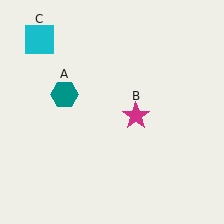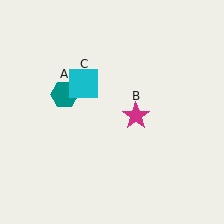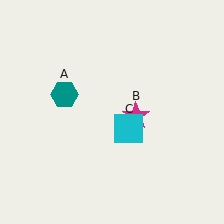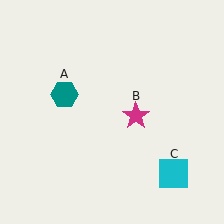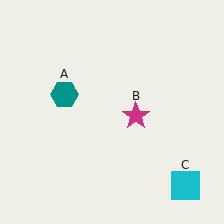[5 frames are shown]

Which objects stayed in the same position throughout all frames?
Teal hexagon (object A) and magenta star (object B) remained stationary.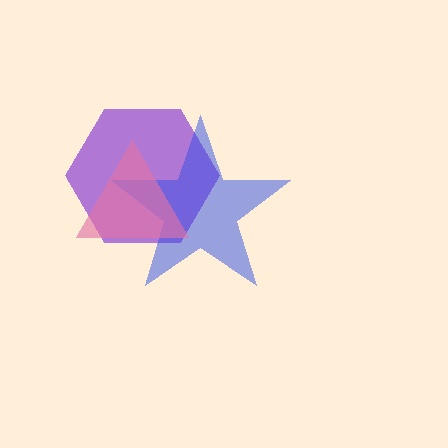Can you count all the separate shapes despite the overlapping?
Yes, there are 3 separate shapes.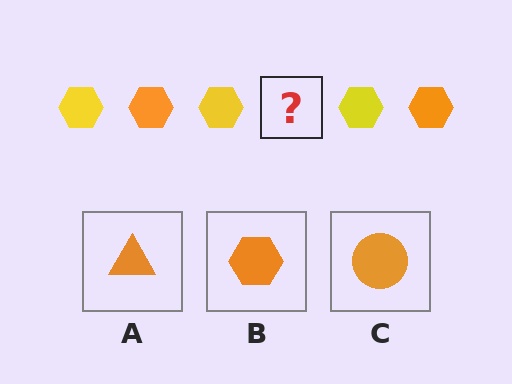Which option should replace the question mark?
Option B.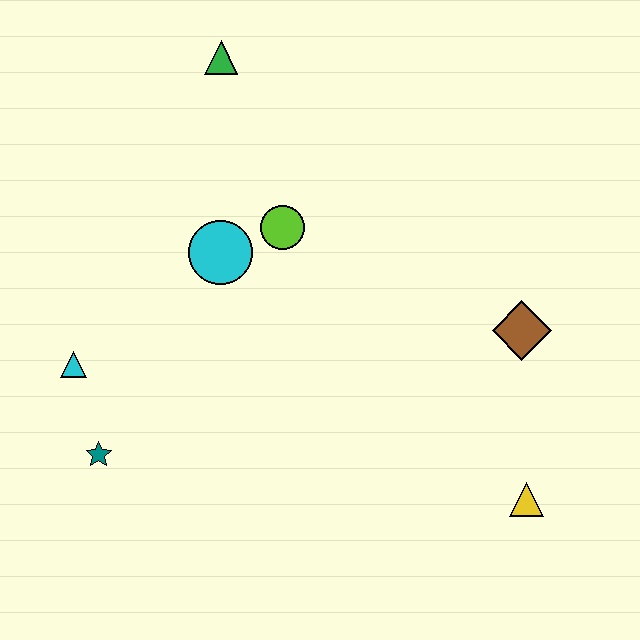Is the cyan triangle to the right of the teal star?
No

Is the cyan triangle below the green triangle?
Yes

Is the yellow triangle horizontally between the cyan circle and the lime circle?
No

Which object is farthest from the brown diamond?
The cyan triangle is farthest from the brown diamond.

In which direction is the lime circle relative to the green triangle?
The lime circle is below the green triangle.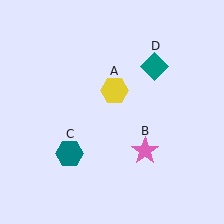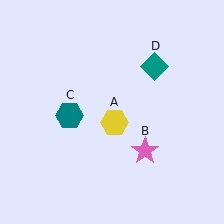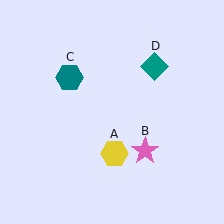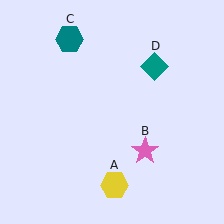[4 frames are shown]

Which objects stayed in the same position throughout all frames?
Pink star (object B) and teal diamond (object D) remained stationary.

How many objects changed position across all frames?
2 objects changed position: yellow hexagon (object A), teal hexagon (object C).